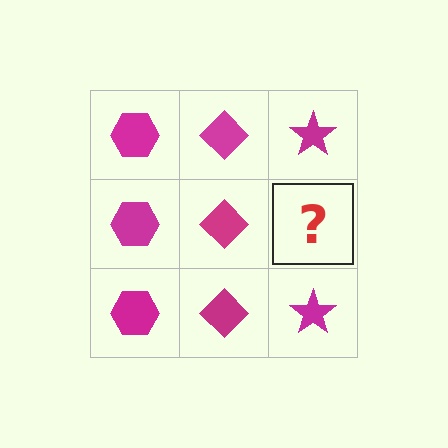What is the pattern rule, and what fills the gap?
The rule is that each column has a consistent shape. The gap should be filled with a magenta star.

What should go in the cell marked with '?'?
The missing cell should contain a magenta star.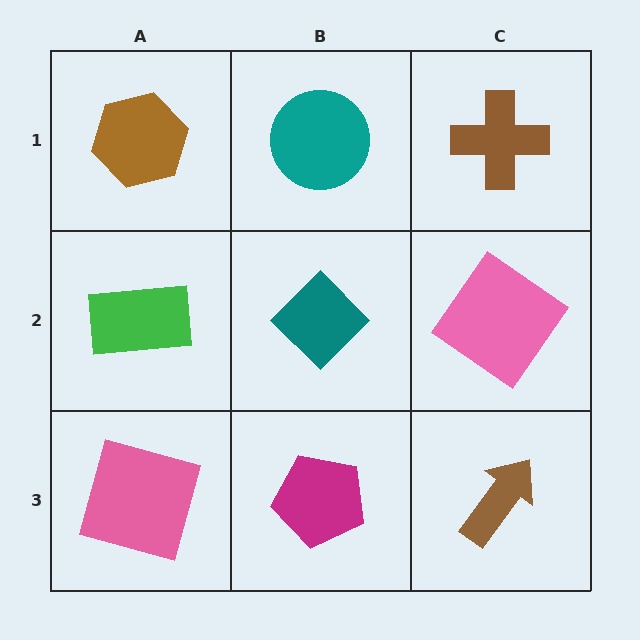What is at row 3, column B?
A magenta pentagon.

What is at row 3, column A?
A pink square.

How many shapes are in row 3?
3 shapes.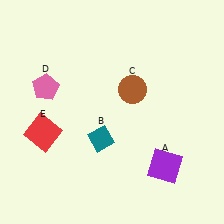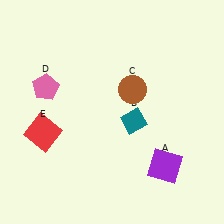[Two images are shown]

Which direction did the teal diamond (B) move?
The teal diamond (B) moved right.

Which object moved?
The teal diamond (B) moved right.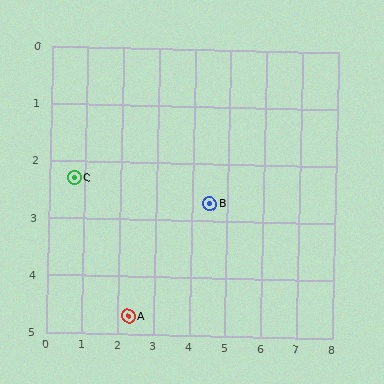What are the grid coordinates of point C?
Point C is at approximately (0.7, 2.3).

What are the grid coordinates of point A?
Point A is at approximately (2.3, 4.7).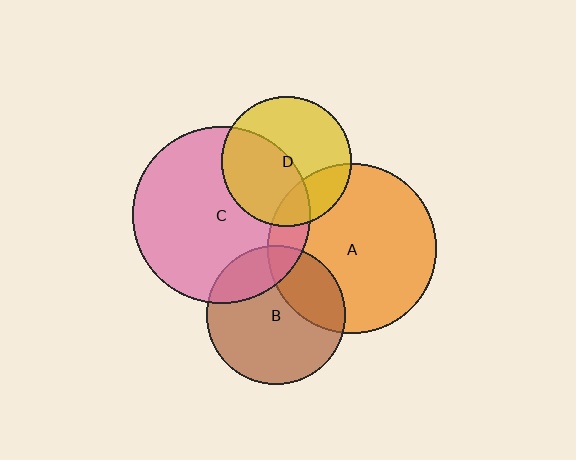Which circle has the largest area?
Circle C (pink).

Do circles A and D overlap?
Yes.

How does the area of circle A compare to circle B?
Approximately 1.5 times.